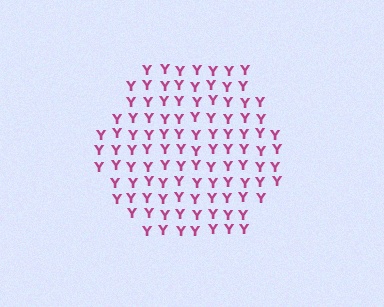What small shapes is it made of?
It is made of small letter Y's.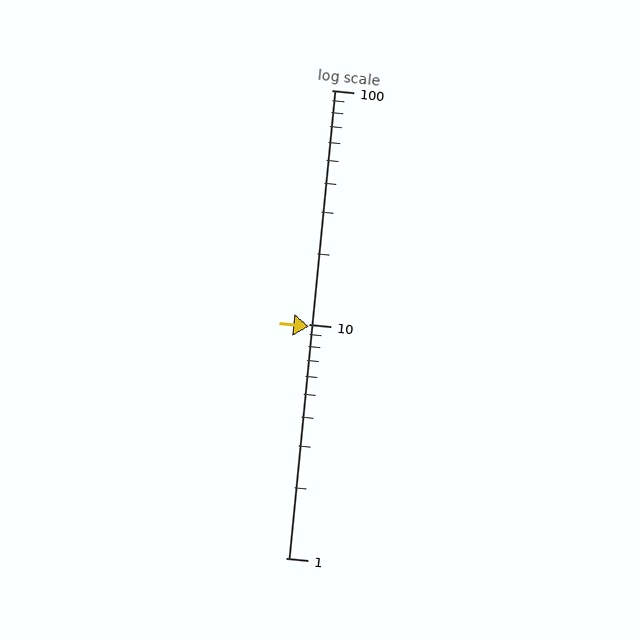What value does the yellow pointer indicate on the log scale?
The pointer indicates approximately 9.8.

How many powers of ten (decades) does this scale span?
The scale spans 2 decades, from 1 to 100.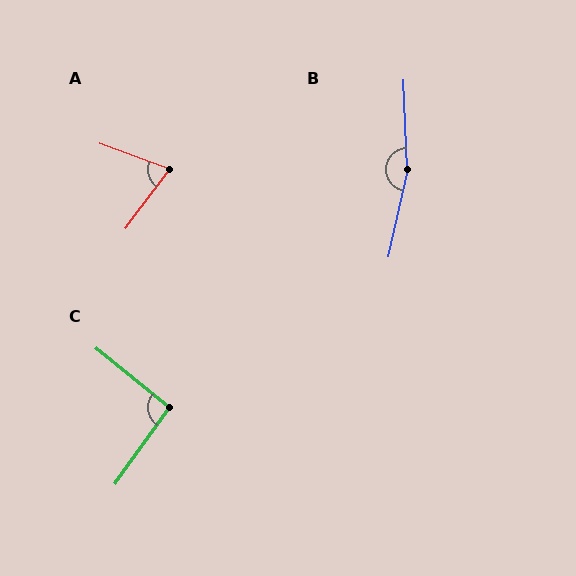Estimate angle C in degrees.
Approximately 93 degrees.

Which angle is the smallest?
A, at approximately 73 degrees.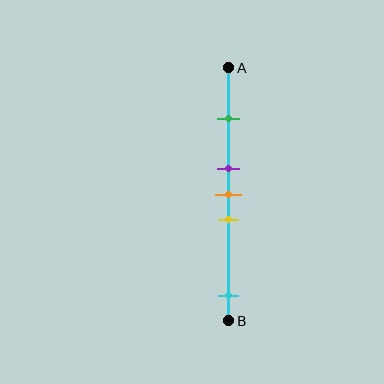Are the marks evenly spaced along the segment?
No, the marks are not evenly spaced.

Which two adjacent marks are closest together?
The purple and orange marks are the closest adjacent pair.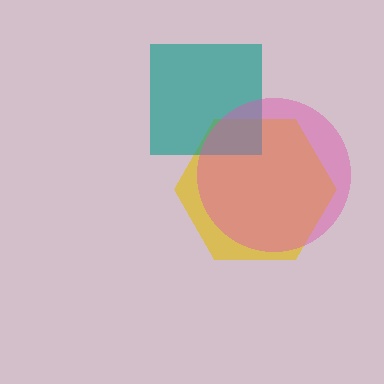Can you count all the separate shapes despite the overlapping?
Yes, there are 3 separate shapes.